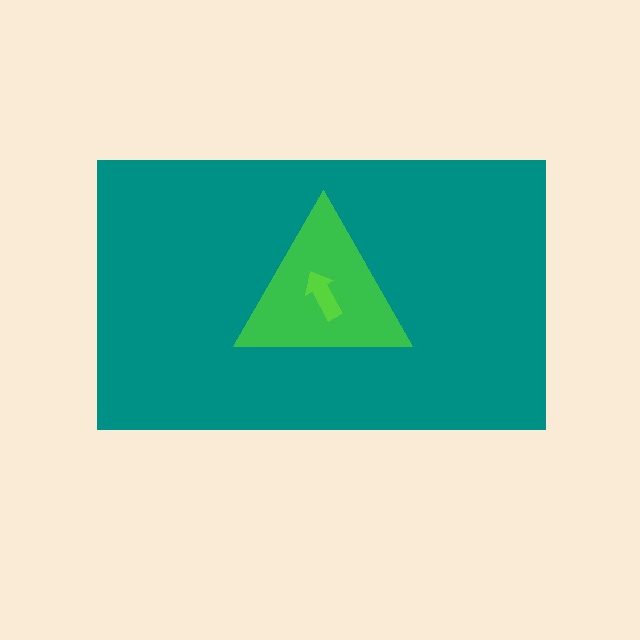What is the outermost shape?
The teal rectangle.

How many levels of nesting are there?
3.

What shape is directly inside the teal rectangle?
The green triangle.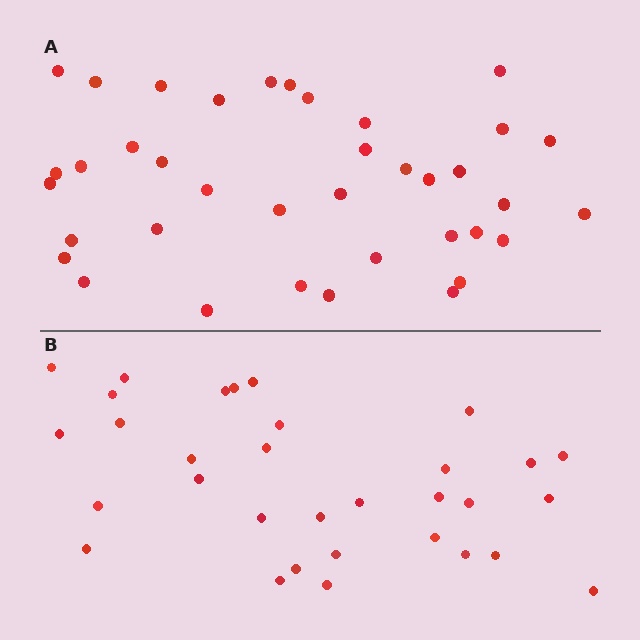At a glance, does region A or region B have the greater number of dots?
Region A (the top region) has more dots.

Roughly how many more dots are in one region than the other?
Region A has about 6 more dots than region B.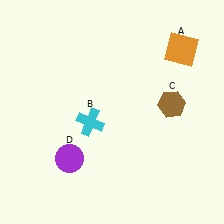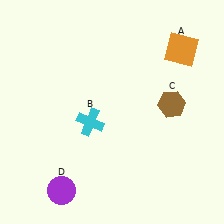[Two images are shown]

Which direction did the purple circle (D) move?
The purple circle (D) moved down.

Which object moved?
The purple circle (D) moved down.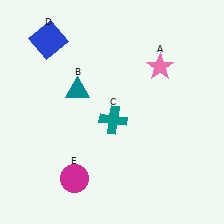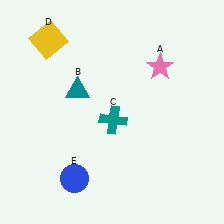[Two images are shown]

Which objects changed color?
D changed from blue to yellow. E changed from magenta to blue.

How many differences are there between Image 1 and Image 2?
There are 2 differences between the two images.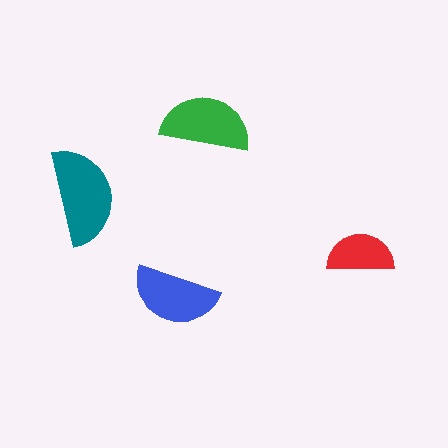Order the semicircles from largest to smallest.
the teal one, the green one, the blue one, the red one.